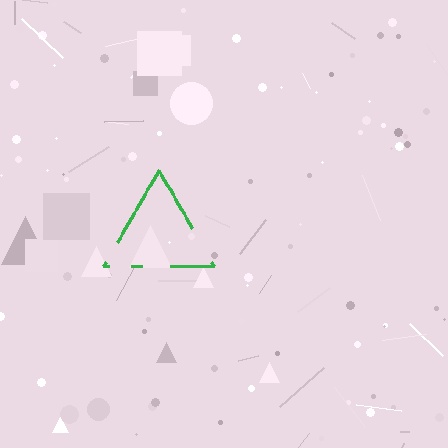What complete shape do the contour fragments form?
The contour fragments form a triangle.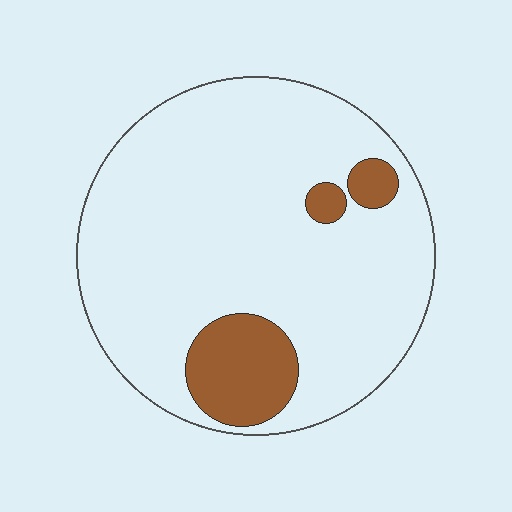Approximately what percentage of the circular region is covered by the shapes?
Approximately 15%.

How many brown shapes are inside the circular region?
3.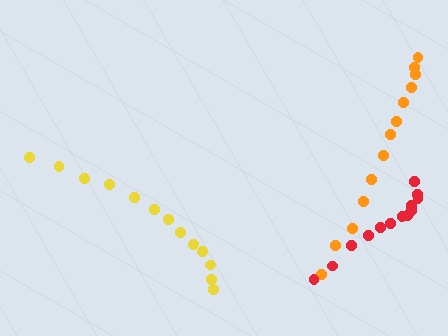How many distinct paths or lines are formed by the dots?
There are 3 distinct paths.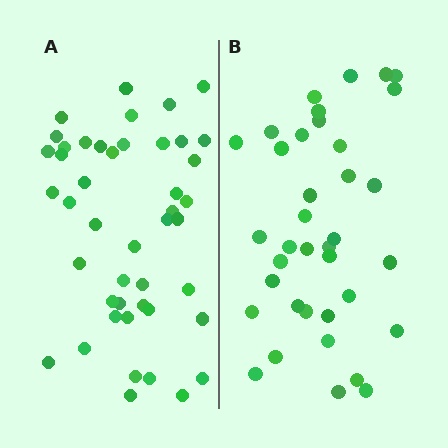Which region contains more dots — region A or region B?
Region A (the left region) has more dots.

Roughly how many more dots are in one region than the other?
Region A has roughly 8 or so more dots than region B.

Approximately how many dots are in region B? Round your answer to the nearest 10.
About 40 dots. (The exact count is 37, which rounds to 40.)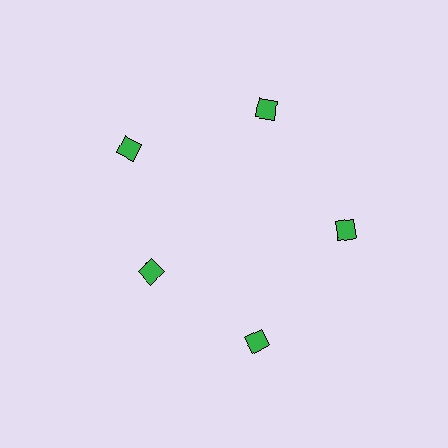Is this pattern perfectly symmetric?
No. The 5 green diamonds are arranged in a ring, but one element near the 8 o'clock position is pulled inward toward the center, breaking the 5-fold rotational symmetry.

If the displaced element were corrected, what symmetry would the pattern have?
It would have 5-fold rotational symmetry — the pattern would map onto itself every 72 degrees.